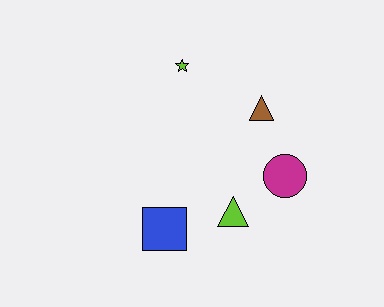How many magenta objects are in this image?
There is 1 magenta object.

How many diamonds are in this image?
There are no diamonds.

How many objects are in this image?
There are 5 objects.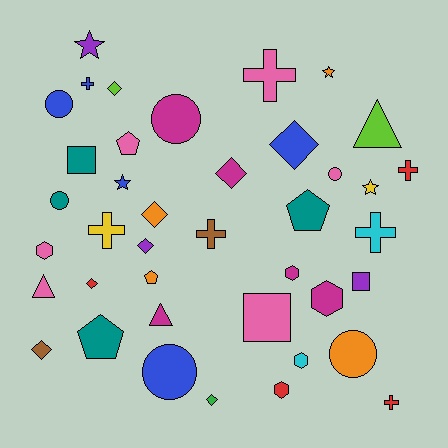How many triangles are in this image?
There are 3 triangles.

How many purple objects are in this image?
There are 3 purple objects.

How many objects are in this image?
There are 40 objects.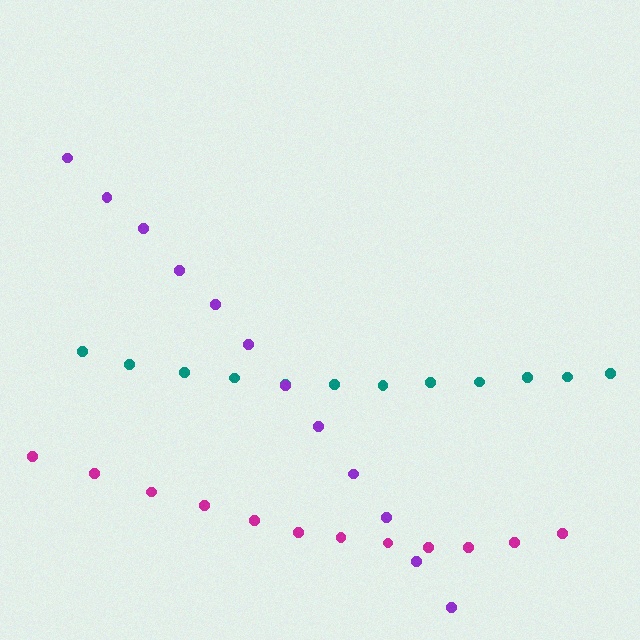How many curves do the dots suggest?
There are 3 distinct paths.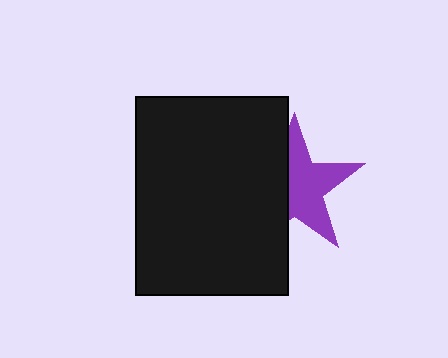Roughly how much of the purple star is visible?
About half of it is visible (roughly 57%).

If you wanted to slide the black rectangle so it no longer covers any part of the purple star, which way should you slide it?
Slide it left — that is the most direct way to separate the two shapes.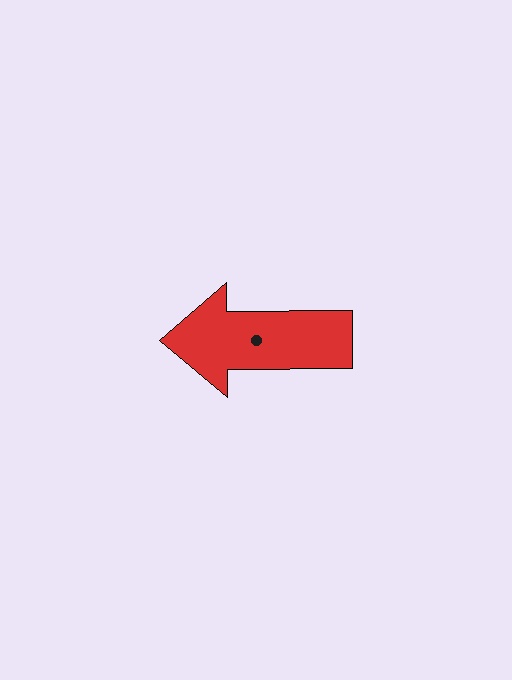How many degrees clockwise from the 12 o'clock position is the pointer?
Approximately 270 degrees.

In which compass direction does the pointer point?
West.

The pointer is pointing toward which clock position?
Roughly 9 o'clock.